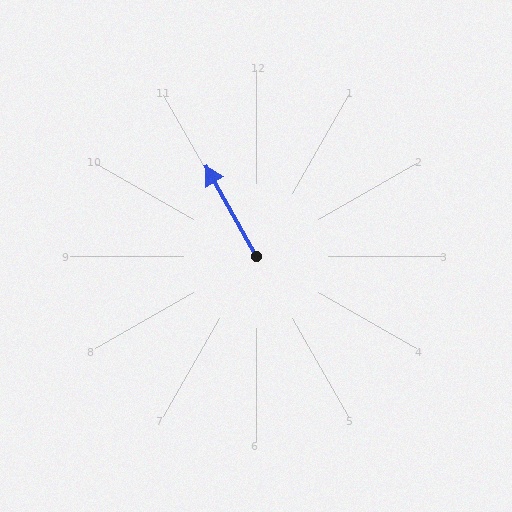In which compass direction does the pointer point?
Northwest.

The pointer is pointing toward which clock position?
Roughly 11 o'clock.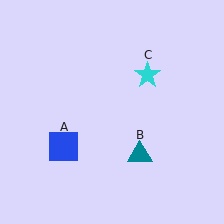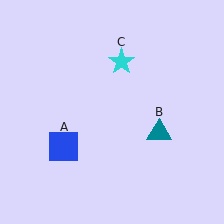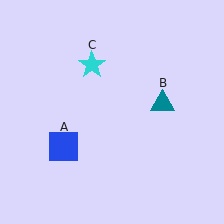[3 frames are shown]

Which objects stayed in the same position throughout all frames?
Blue square (object A) remained stationary.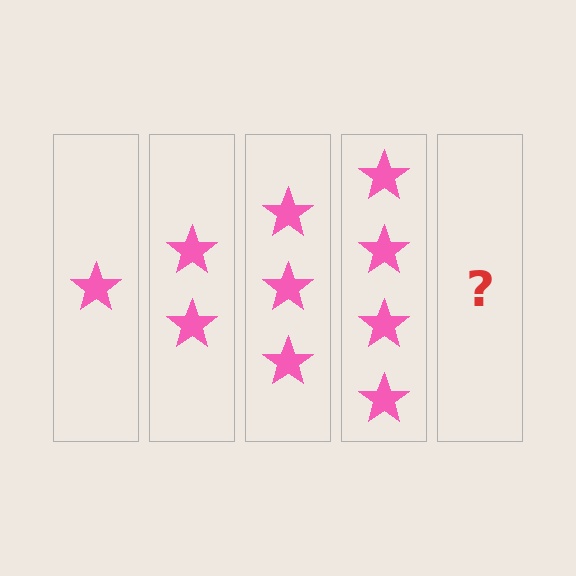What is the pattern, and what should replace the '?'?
The pattern is that each step adds one more star. The '?' should be 5 stars.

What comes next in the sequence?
The next element should be 5 stars.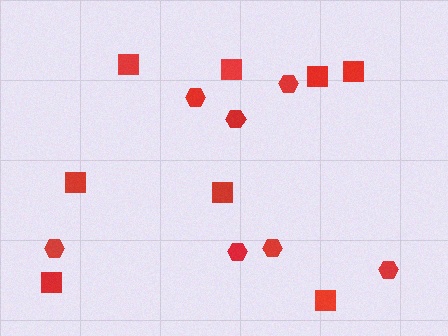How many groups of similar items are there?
There are 2 groups: one group of hexagons (7) and one group of squares (8).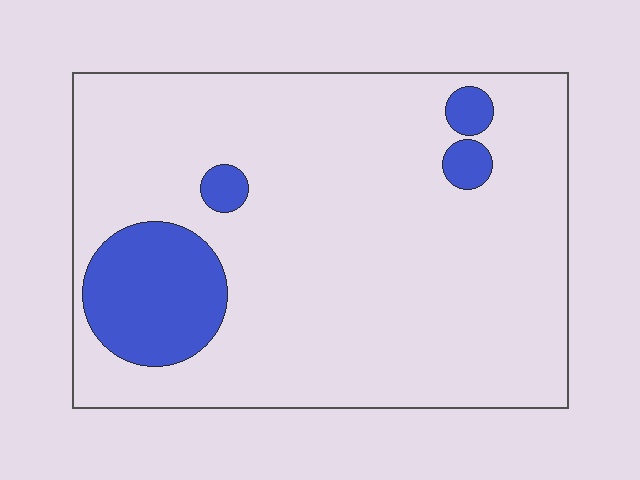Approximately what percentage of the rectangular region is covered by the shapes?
Approximately 15%.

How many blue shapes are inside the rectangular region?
4.